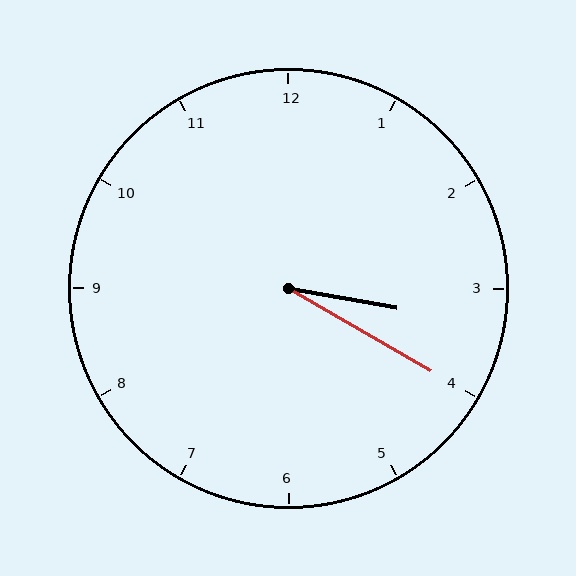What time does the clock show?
3:20.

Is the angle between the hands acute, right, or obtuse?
It is acute.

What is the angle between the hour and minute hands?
Approximately 20 degrees.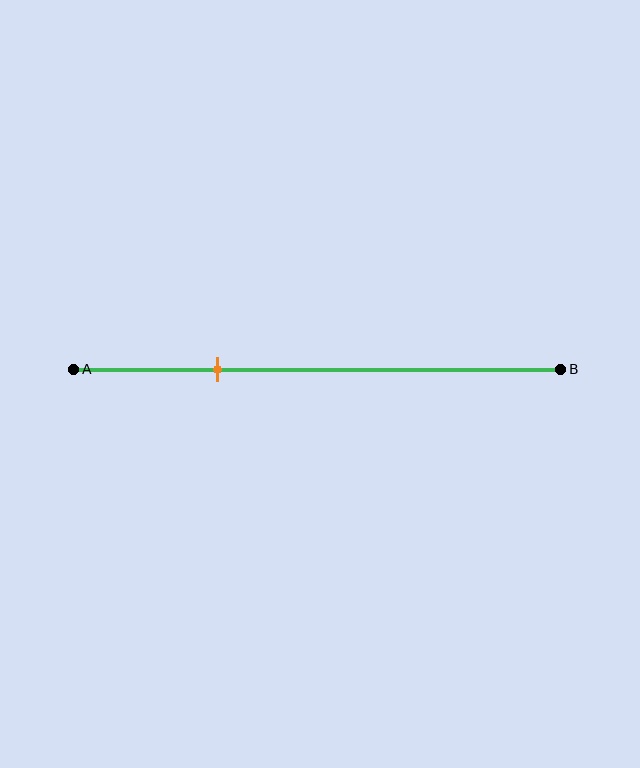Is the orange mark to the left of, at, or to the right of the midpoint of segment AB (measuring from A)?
The orange mark is to the left of the midpoint of segment AB.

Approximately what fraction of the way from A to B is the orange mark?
The orange mark is approximately 30% of the way from A to B.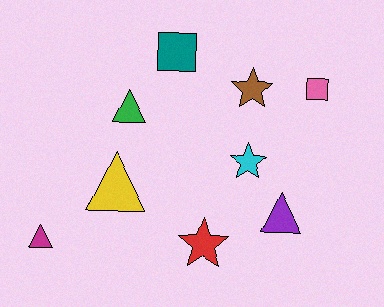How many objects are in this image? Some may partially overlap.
There are 9 objects.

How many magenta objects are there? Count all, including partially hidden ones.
There is 1 magenta object.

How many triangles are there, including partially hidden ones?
There are 4 triangles.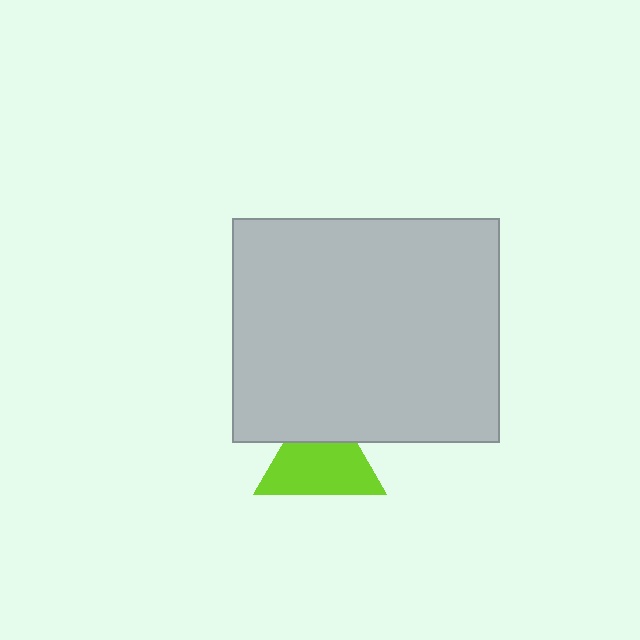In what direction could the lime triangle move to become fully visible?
The lime triangle could move down. That would shift it out from behind the light gray rectangle entirely.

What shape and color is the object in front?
The object in front is a light gray rectangle.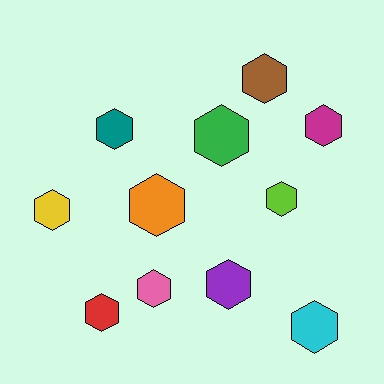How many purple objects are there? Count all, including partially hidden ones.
There is 1 purple object.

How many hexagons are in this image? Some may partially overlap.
There are 11 hexagons.